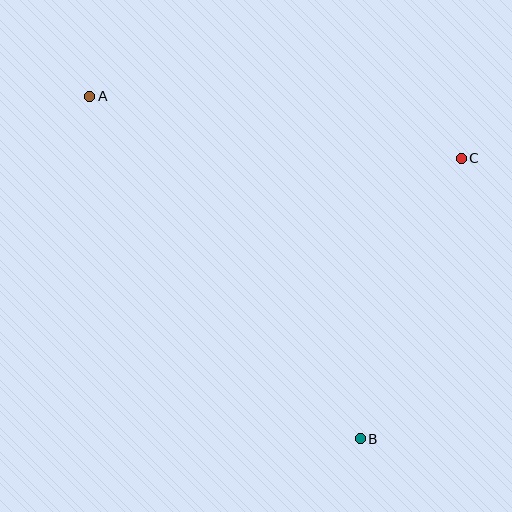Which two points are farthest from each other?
Points A and B are farthest from each other.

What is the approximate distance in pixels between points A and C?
The distance between A and C is approximately 377 pixels.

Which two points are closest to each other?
Points B and C are closest to each other.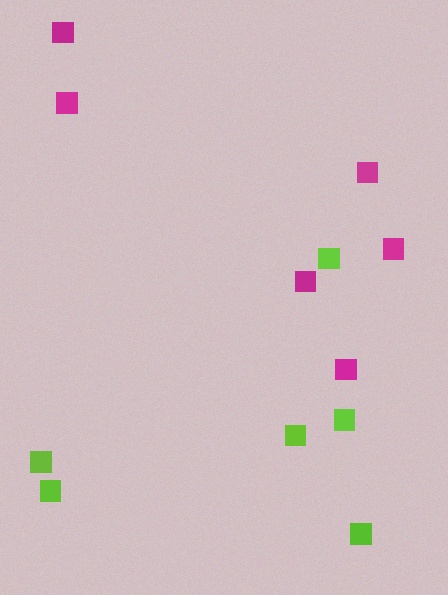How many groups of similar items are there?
There are 2 groups: one group of lime squares (6) and one group of magenta squares (6).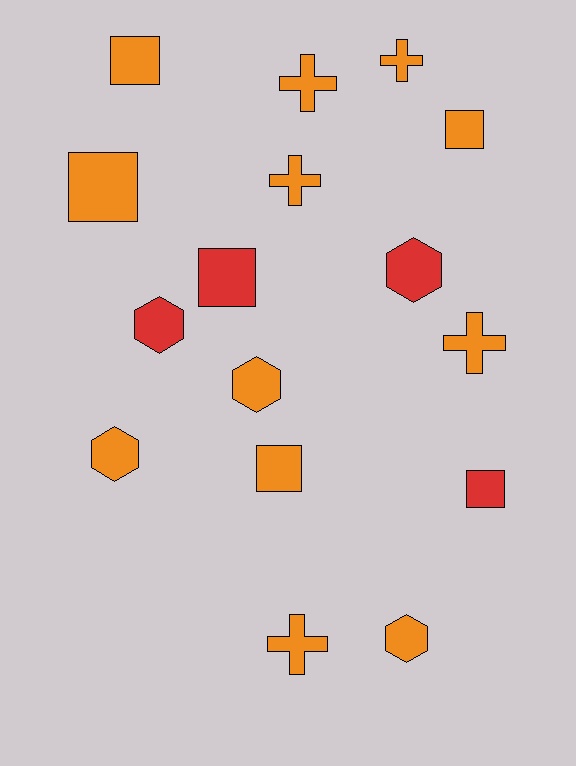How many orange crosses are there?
There are 5 orange crosses.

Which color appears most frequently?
Orange, with 12 objects.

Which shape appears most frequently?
Square, with 6 objects.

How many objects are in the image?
There are 16 objects.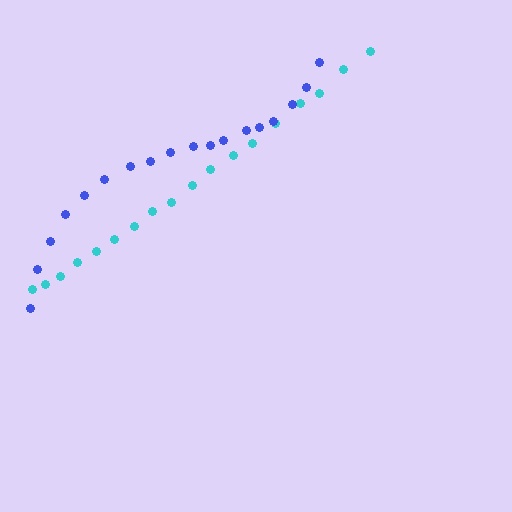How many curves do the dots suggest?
There are 2 distinct paths.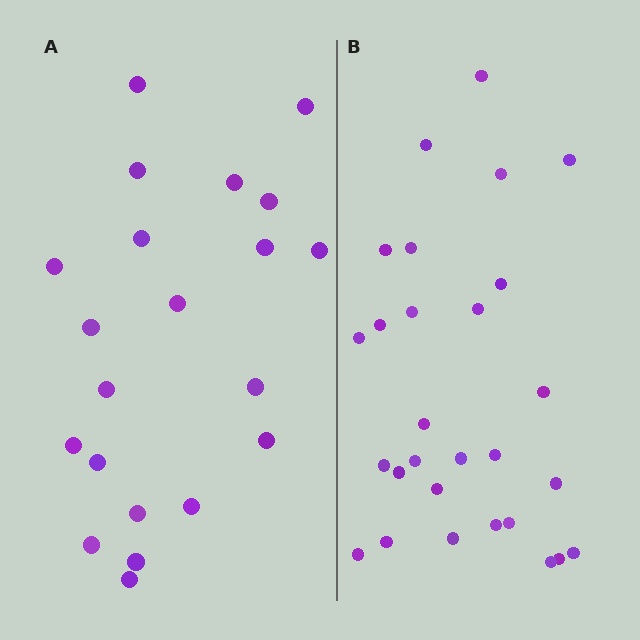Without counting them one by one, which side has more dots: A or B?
Region B (the right region) has more dots.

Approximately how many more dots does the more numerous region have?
Region B has roughly 8 or so more dots than region A.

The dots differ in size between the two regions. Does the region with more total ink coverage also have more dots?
No. Region A has more total ink coverage because its dots are larger, but region B actually contains more individual dots. Total area can be misleading — the number of items is what matters here.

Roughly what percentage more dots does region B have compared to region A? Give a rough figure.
About 35% more.